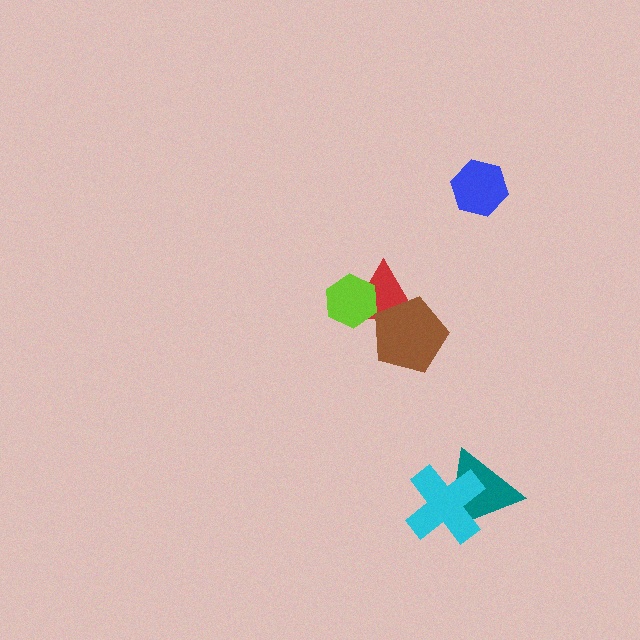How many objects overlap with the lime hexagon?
1 object overlaps with the lime hexagon.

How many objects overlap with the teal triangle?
1 object overlaps with the teal triangle.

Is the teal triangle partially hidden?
Yes, it is partially covered by another shape.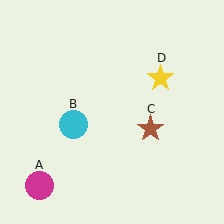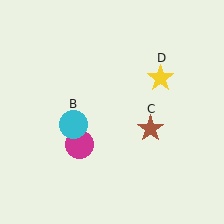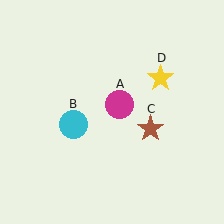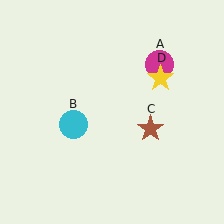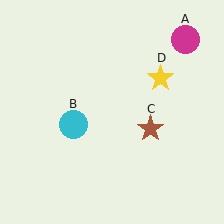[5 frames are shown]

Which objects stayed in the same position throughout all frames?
Cyan circle (object B) and brown star (object C) and yellow star (object D) remained stationary.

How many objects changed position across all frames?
1 object changed position: magenta circle (object A).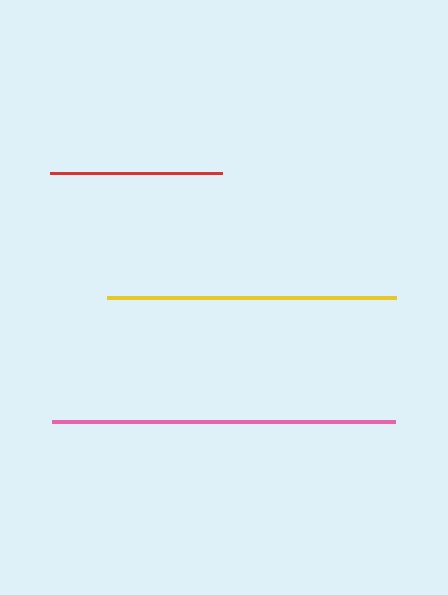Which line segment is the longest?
The pink line is the longest at approximately 344 pixels.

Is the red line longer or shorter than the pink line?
The pink line is longer than the red line.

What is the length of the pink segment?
The pink segment is approximately 344 pixels long.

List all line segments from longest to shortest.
From longest to shortest: pink, yellow, red.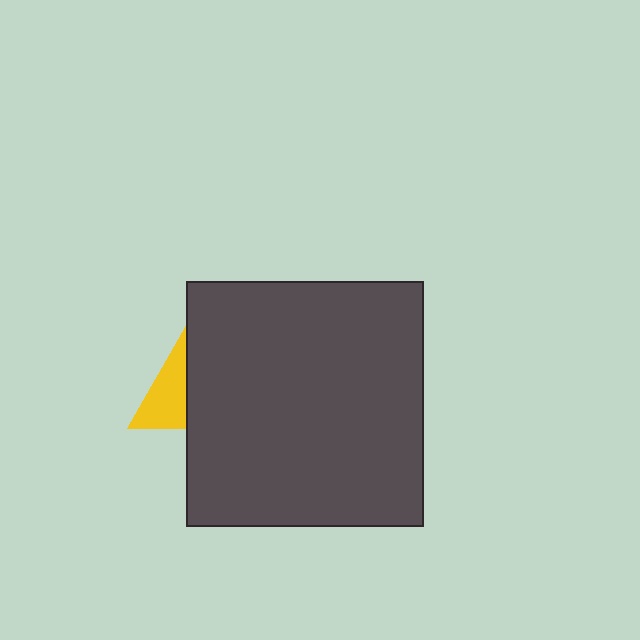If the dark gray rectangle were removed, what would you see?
You would see the complete yellow triangle.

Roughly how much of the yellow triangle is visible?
About half of it is visible (roughly 48%).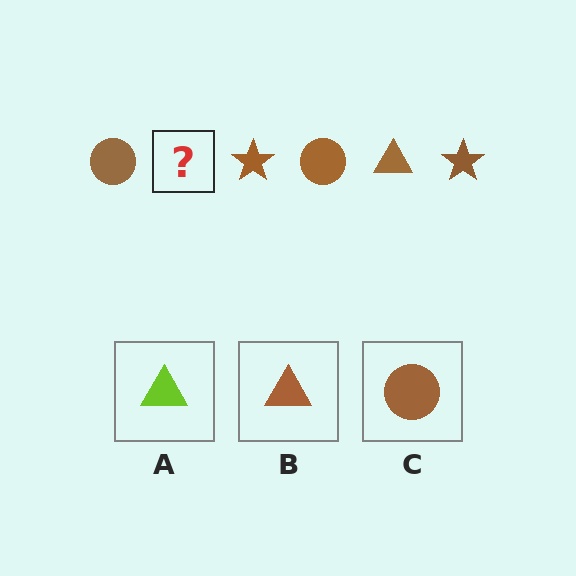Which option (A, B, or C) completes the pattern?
B.